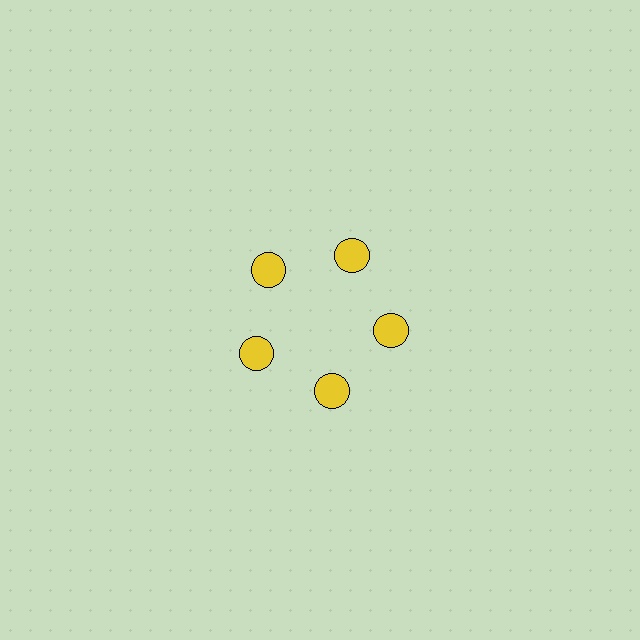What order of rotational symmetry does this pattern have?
This pattern has 5-fold rotational symmetry.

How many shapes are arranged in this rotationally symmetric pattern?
There are 5 shapes, arranged in 5 groups of 1.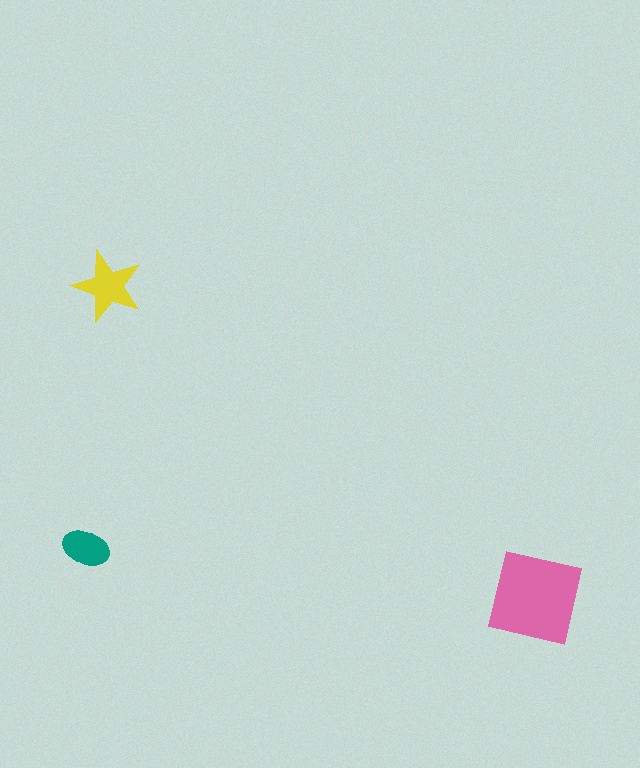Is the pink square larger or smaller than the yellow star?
Larger.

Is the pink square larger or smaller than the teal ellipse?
Larger.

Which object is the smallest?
The teal ellipse.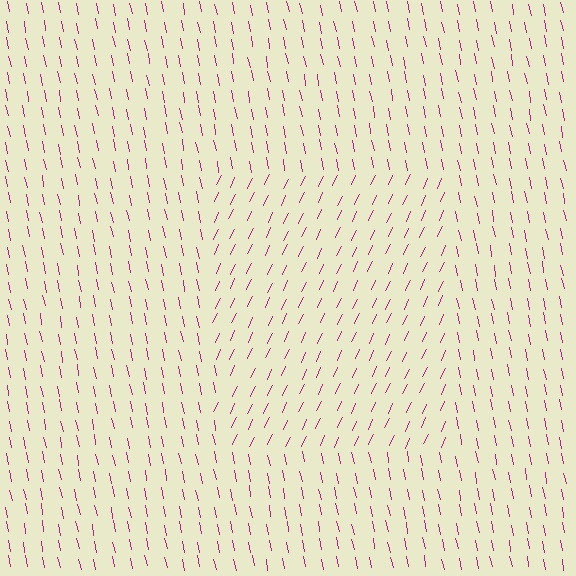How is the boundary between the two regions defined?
The boundary is defined purely by a change in line orientation (approximately 36 degrees difference). All lines are the same color and thickness.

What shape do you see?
I see a rectangle.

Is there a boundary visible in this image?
Yes, there is a texture boundary formed by a change in line orientation.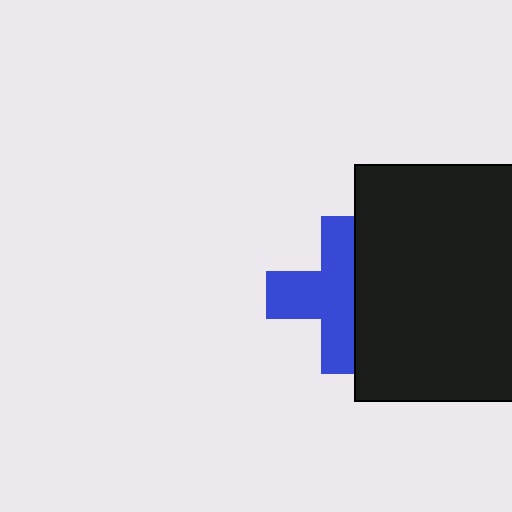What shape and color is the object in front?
The object in front is a black rectangle.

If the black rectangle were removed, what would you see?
You would see the complete blue cross.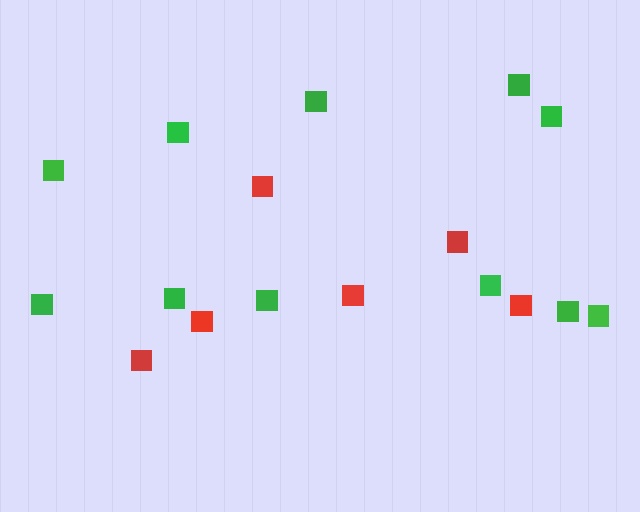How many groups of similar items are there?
There are 2 groups: one group of red squares (6) and one group of green squares (11).